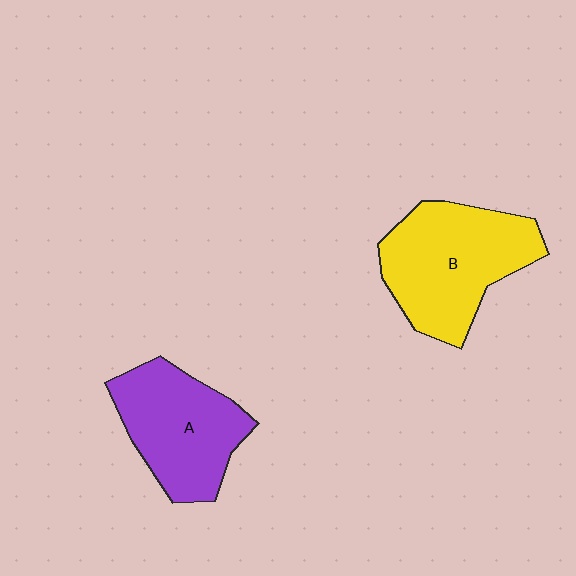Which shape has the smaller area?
Shape A (purple).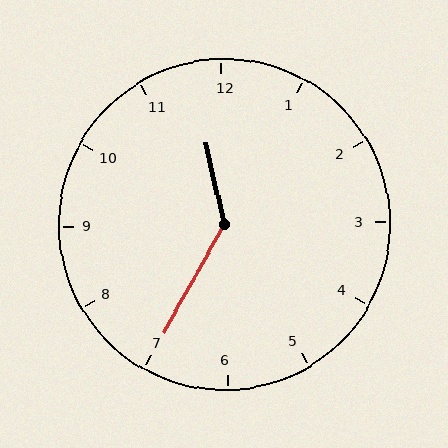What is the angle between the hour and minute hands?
Approximately 138 degrees.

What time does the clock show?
11:35.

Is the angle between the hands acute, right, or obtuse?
It is obtuse.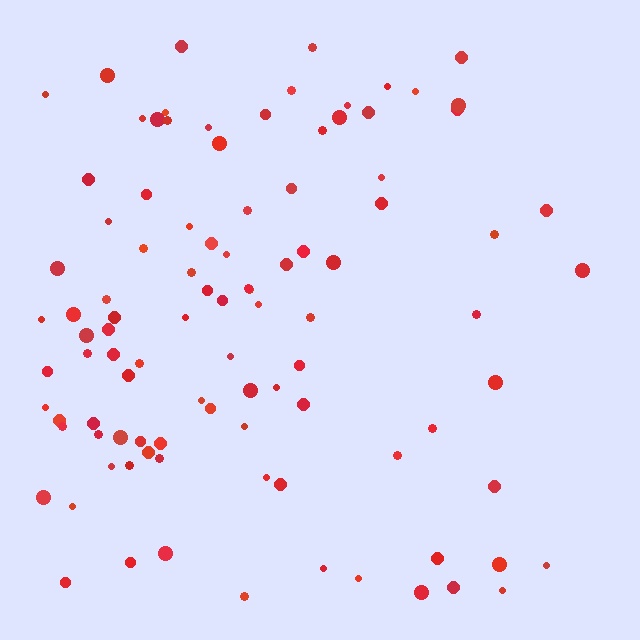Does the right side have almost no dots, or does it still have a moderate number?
Still a moderate number, just noticeably fewer than the left.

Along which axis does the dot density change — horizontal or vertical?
Horizontal.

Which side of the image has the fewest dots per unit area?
The right.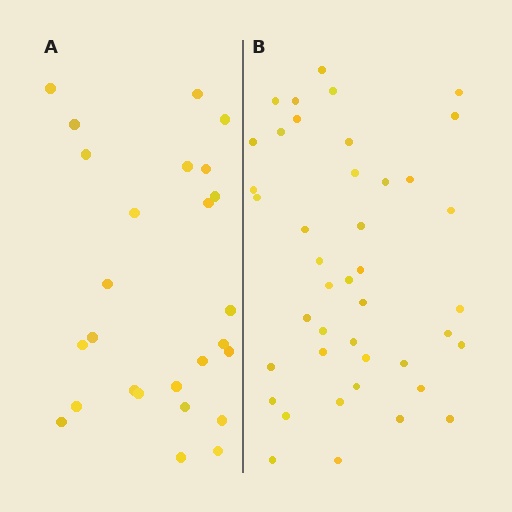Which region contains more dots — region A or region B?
Region B (the right region) has more dots.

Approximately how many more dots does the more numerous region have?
Region B has approximately 15 more dots than region A.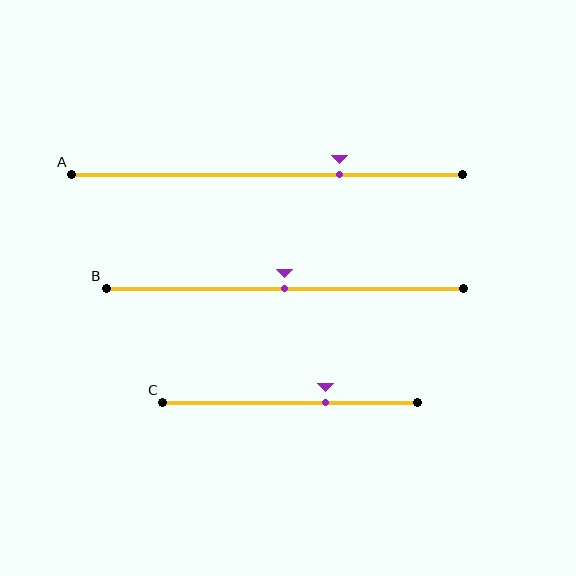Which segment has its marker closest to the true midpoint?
Segment B has its marker closest to the true midpoint.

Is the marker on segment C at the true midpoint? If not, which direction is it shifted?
No, the marker on segment C is shifted to the right by about 14% of the segment length.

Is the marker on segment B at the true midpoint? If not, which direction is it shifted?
Yes, the marker on segment B is at the true midpoint.